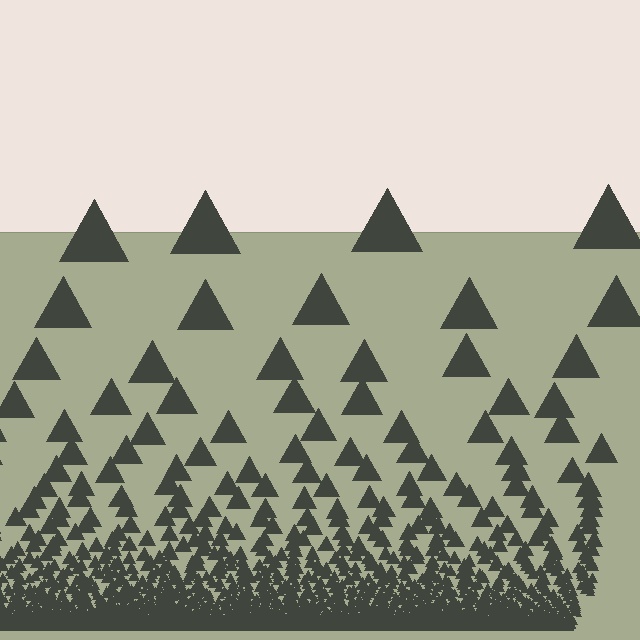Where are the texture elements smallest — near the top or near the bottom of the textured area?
Near the bottom.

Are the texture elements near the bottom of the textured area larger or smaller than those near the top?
Smaller. The gradient is inverted — elements near the bottom are smaller and denser.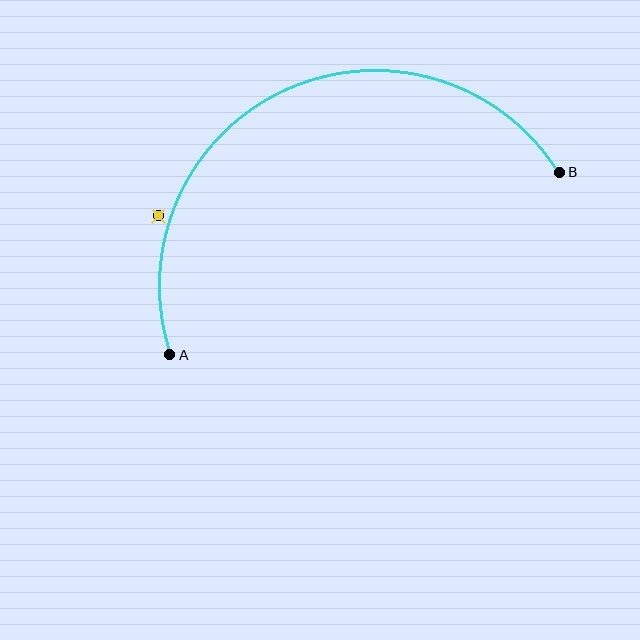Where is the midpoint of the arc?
The arc midpoint is the point on the curve farthest from the straight line joining A and B. It sits above that line.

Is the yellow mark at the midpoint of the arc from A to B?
No — the yellow mark does not lie on the arc at all. It sits slightly outside the curve.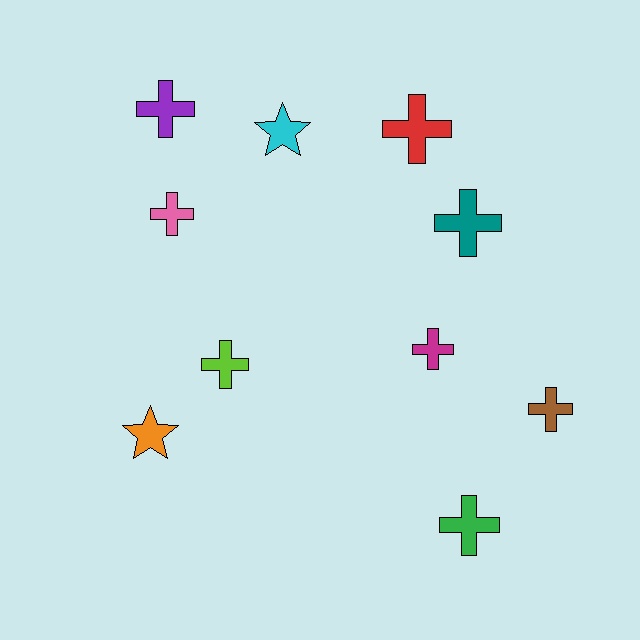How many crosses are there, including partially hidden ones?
There are 8 crosses.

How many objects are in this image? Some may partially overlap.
There are 10 objects.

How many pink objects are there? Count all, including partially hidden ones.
There is 1 pink object.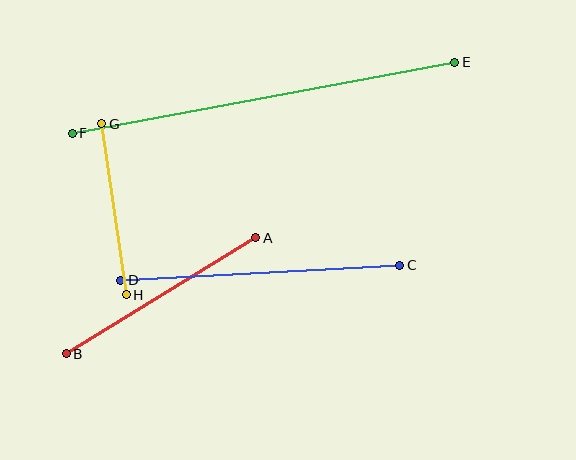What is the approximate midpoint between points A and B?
The midpoint is at approximately (161, 296) pixels.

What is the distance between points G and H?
The distance is approximately 173 pixels.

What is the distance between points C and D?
The distance is approximately 279 pixels.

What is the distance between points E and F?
The distance is approximately 389 pixels.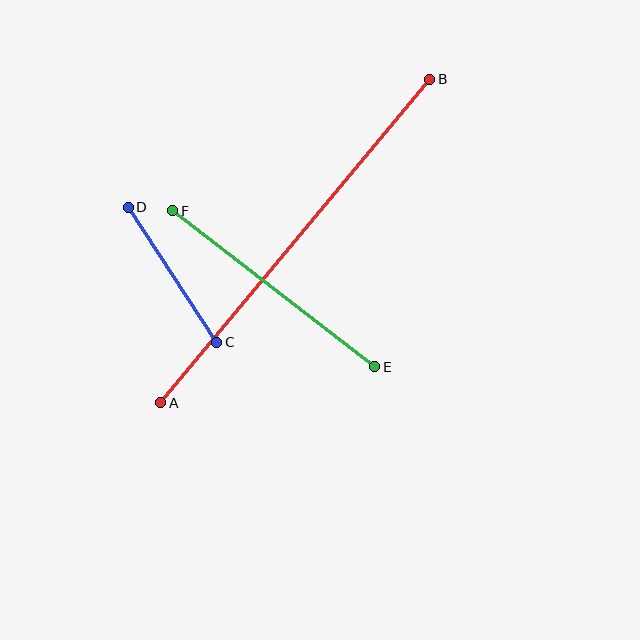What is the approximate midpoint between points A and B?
The midpoint is at approximately (295, 241) pixels.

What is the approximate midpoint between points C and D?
The midpoint is at approximately (172, 275) pixels.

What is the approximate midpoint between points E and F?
The midpoint is at approximately (274, 289) pixels.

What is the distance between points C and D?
The distance is approximately 161 pixels.